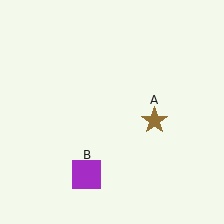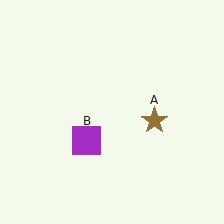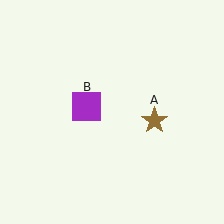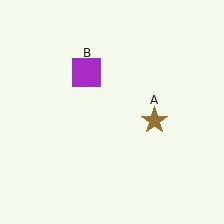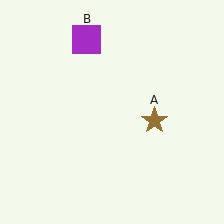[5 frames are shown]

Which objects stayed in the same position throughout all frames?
Brown star (object A) remained stationary.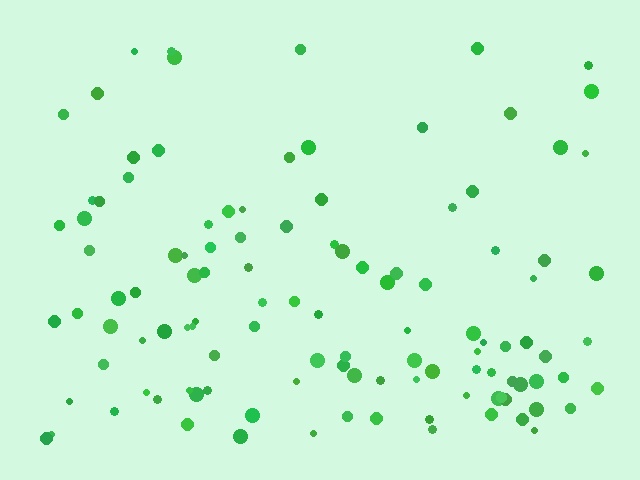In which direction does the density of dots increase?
From top to bottom, with the bottom side densest.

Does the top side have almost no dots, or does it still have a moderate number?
Still a moderate number, just noticeably fewer than the bottom.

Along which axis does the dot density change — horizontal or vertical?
Vertical.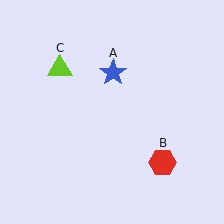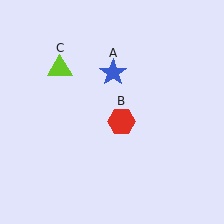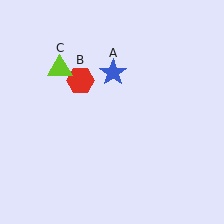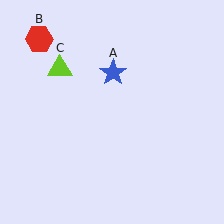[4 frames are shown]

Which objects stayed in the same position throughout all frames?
Blue star (object A) and lime triangle (object C) remained stationary.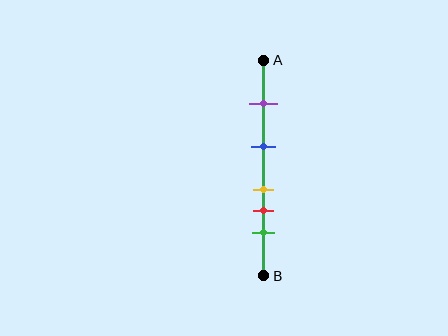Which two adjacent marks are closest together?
The yellow and red marks are the closest adjacent pair.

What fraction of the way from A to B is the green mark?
The green mark is approximately 80% (0.8) of the way from A to B.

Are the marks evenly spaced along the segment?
No, the marks are not evenly spaced.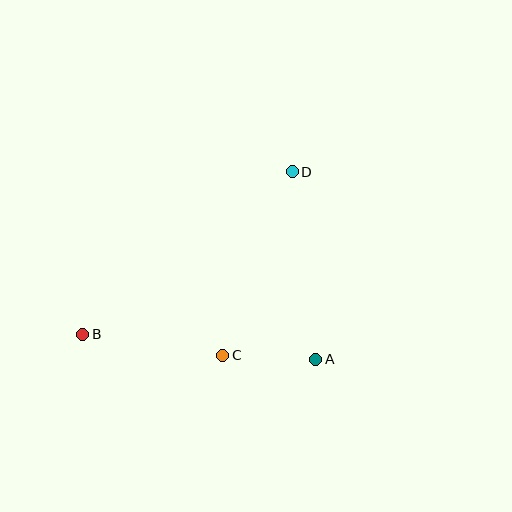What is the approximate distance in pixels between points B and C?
The distance between B and C is approximately 142 pixels.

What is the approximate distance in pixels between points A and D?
The distance between A and D is approximately 189 pixels.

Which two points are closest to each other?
Points A and C are closest to each other.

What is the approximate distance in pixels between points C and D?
The distance between C and D is approximately 196 pixels.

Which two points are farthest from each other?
Points B and D are farthest from each other.